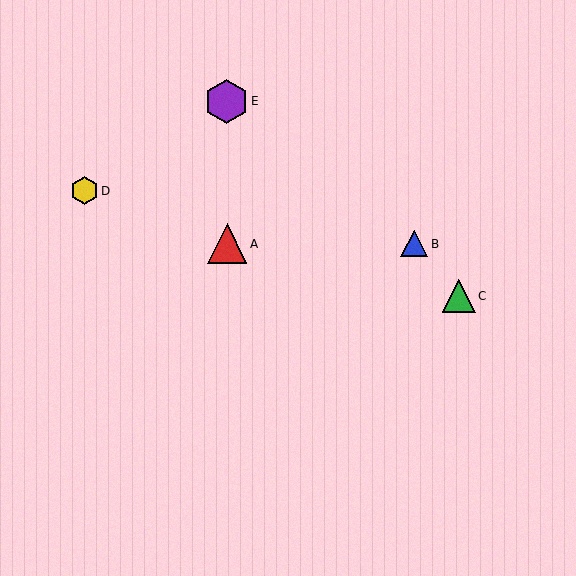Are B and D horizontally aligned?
No, B is at y≈244 and D is at y≈191.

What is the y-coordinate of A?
Object A is at y≈244.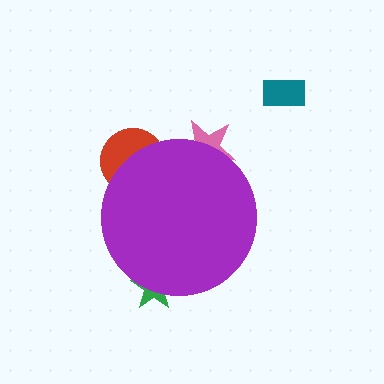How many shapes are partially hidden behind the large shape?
3 shapes are partially hidden.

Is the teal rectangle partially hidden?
No, the teal rectangle is fully visible.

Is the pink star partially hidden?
Yes, the pink star is partially hidden behind the purple circle.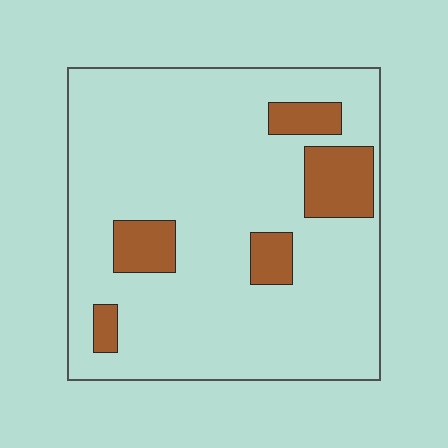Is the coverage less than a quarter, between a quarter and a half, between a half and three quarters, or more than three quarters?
Less than a quarter.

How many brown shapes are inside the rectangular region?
5.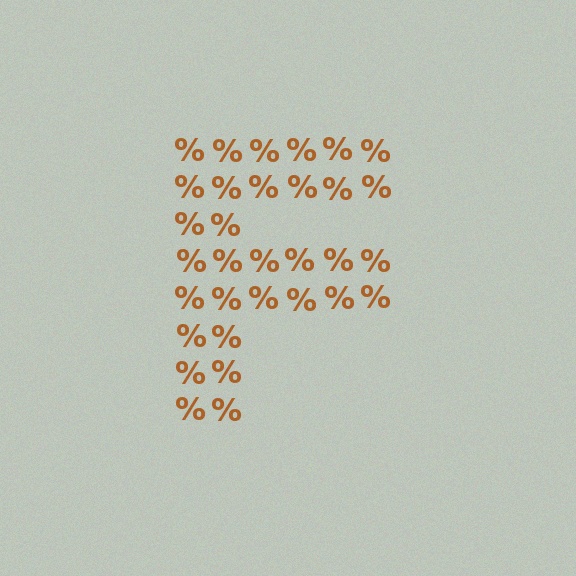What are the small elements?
The small elements are percent signs.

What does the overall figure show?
The overall figure shows the letter F.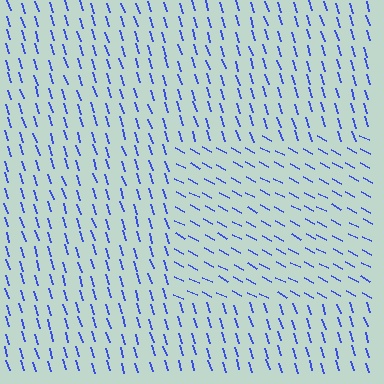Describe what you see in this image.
The image is filled with small blue line segments. A rectangle region in the image has lines oriented differently from the surrounding lines, creating a visible texture boundary.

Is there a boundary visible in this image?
Yes, there is a texture boundary formed by a change in line orientation.